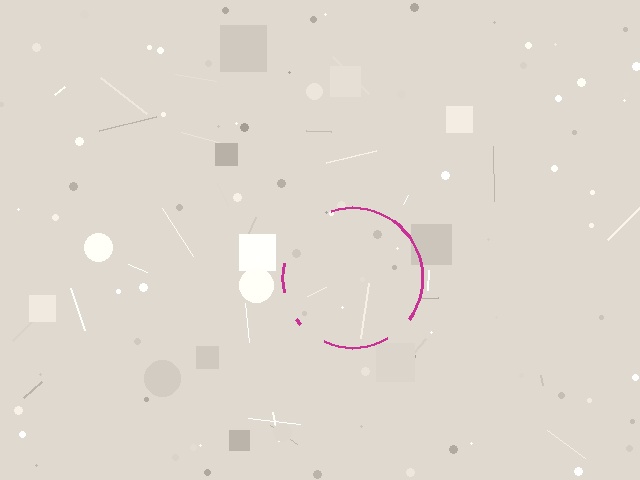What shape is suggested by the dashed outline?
The dashed outline suggests a circle.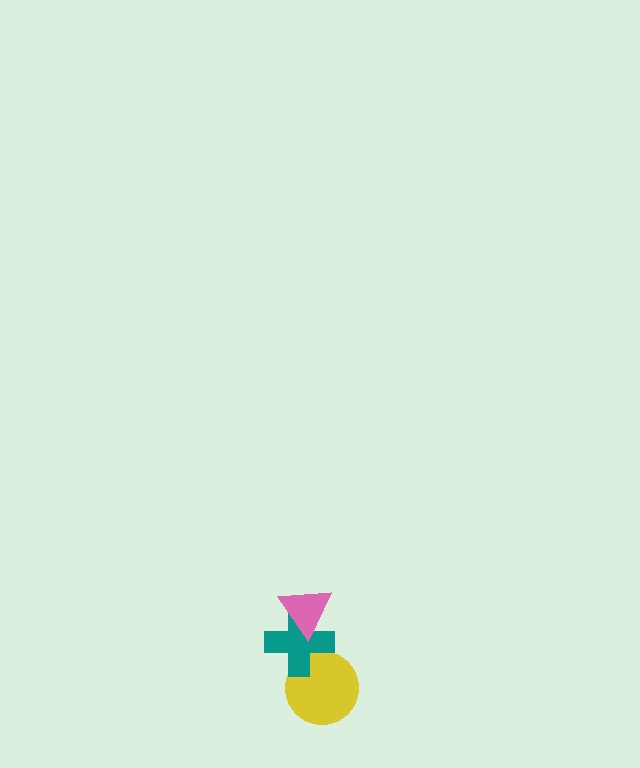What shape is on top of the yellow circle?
The teal cross is on top of the yellow circle.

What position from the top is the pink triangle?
The pink triangle is 1st from the top.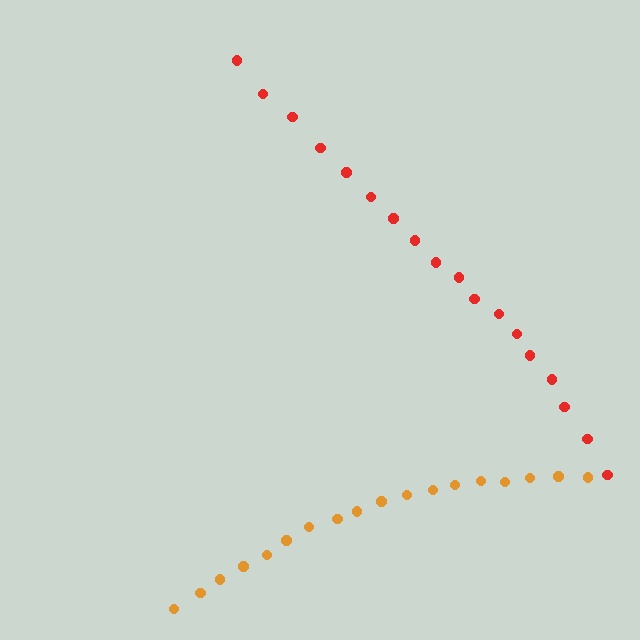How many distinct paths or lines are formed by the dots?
There are 2 distinct paths.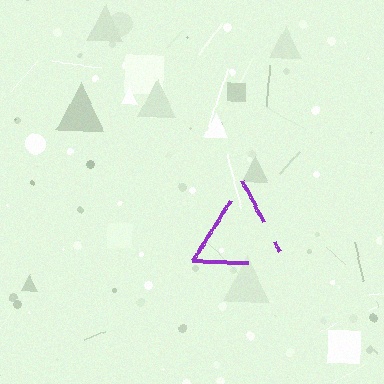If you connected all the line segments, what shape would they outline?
They would outline a triangle.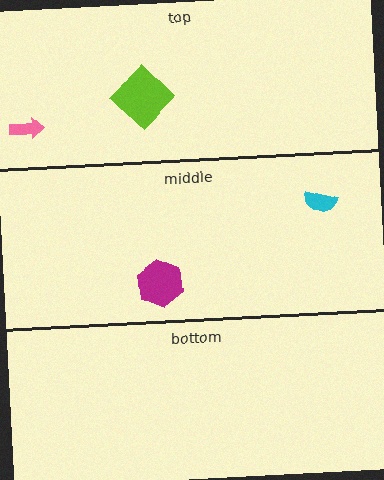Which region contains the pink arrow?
The top region.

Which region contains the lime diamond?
The top region.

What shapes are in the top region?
The pink arrow, the lime diamond.